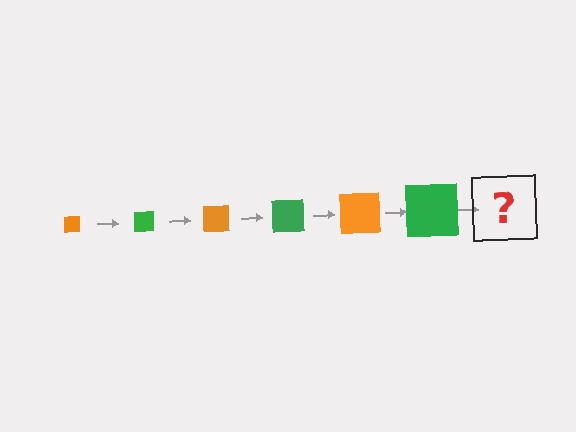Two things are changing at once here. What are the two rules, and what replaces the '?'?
The two rules are that the square grows larger each step and the color cycles through orange and green. The '?' should be an orange square, larger than the previous one.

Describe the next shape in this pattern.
It should be an orange square, larger than the previous one.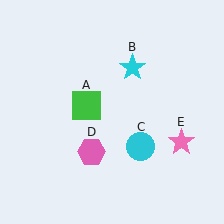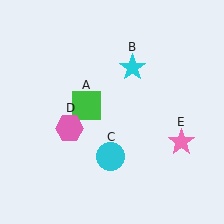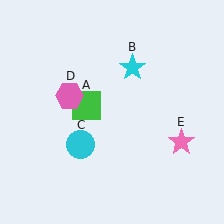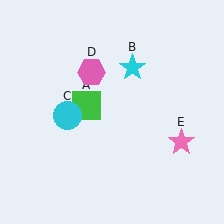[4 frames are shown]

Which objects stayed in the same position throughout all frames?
Green square (object A) and cyan star (object B) and pink star (object E) remained stationary.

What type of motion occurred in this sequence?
The cyan circle (object C), pink hexagon (object D) rotated clockwise around the center of the scene.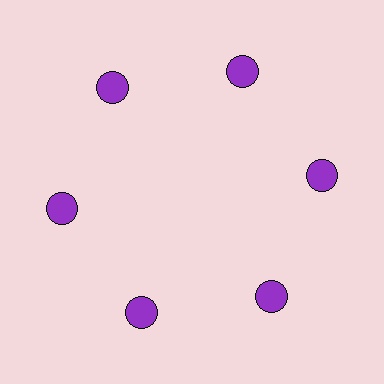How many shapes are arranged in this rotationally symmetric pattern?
There are 6 shapes, arranged in 6 groups of 1.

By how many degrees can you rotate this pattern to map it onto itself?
The pattern maps onto itself every 60 degrees of rotation.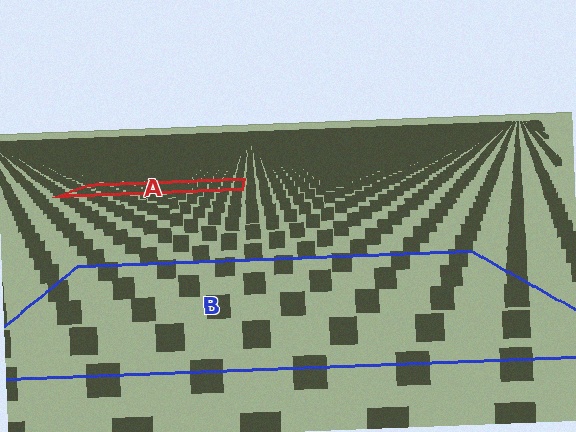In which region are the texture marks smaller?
The texture marks are smaller in region A, because it is farther away.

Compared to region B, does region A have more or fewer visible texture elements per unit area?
Region A has more texture elements per unit area — they are packed more densely because it is farther away.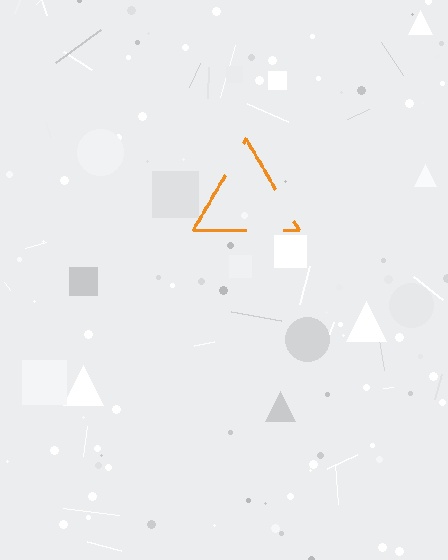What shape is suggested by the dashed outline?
The dashed outline suggests a triangle.